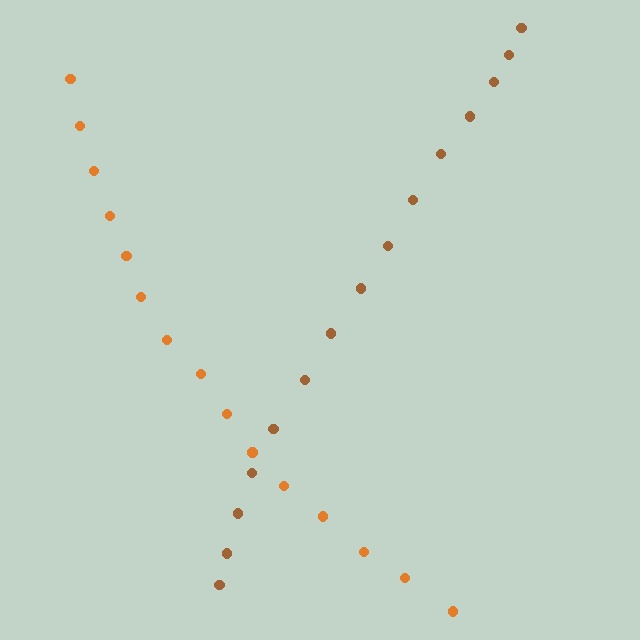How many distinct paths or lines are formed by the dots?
There are 2 distinct paths.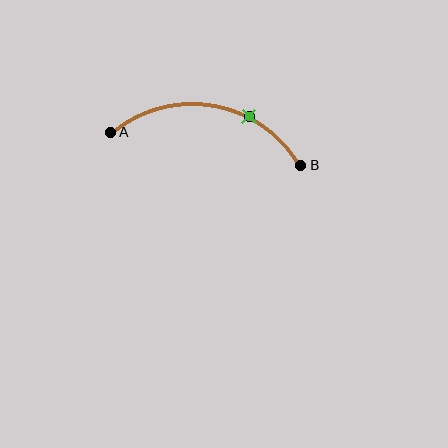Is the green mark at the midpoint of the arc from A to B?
No. The green mark lies on the arc but is closer to endpoint B. The arc midpoint would be at the point on the curve equidistant along the arc from both A and B.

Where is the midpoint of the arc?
The arc midpoint is the point on the curve farthest from the straight line joining A and B. It sits above that line.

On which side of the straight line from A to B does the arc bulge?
The arc bulges above the straight line connecting A and B.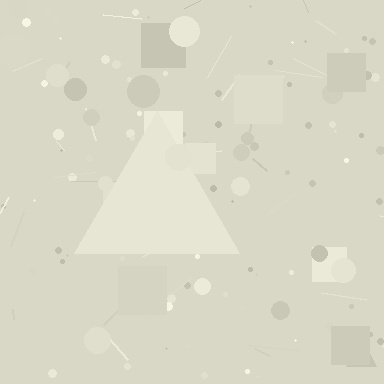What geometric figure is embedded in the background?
A triangle is embedded in the background.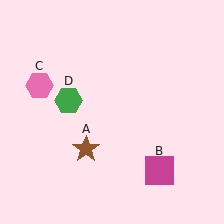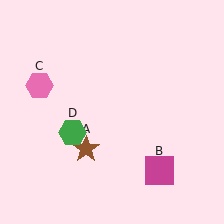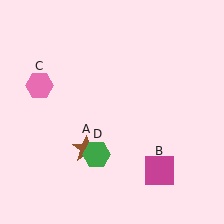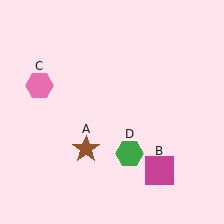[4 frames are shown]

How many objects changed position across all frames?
1 object changed position: green hexagon (object D).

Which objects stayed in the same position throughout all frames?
Brown star (object A) and magenta square (object B) and pink hexagon (object C) remained stationary.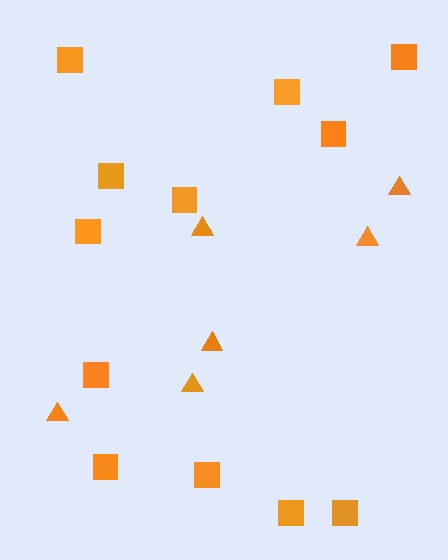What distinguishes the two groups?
There are 2 groups: one group of squares (12) and one group of triangles (6).